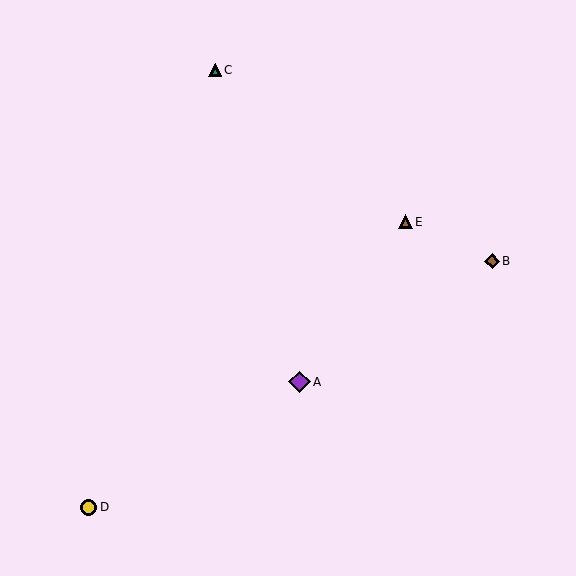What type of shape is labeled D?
Shape D is a yellow circle.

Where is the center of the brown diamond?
The center of the brown diamond is at (492, 261).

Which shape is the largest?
The purple diamond (labeled A) is the largest.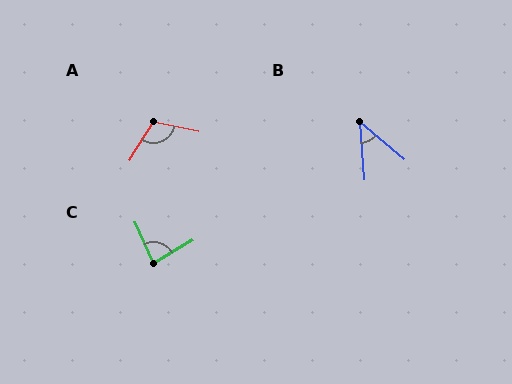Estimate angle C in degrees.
Approximately 84 degrees.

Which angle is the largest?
A, at approximately 110 degrees.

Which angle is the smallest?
B, at approximately 46 degrees.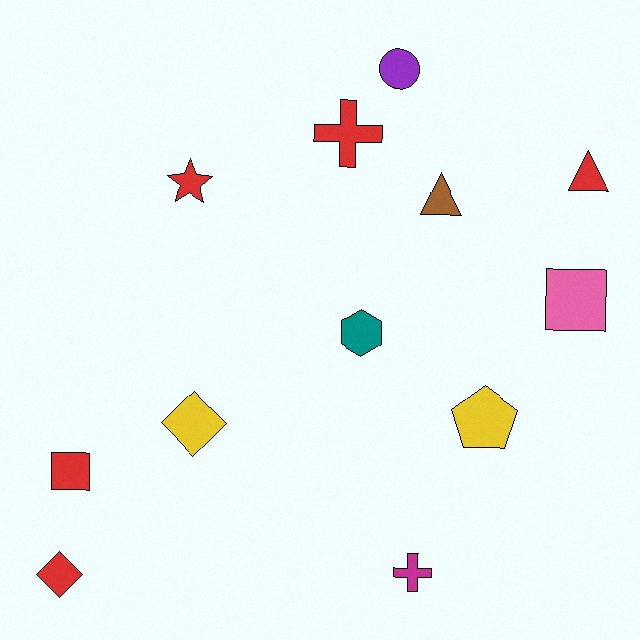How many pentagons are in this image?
There is 1 pentagon.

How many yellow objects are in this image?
There are 2 yellow objects.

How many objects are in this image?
There are 12 objects.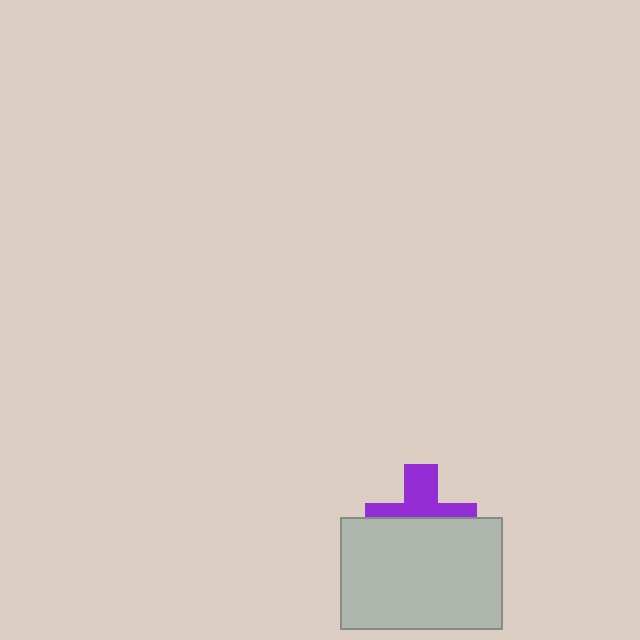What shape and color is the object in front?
The object in front is a light gray rectangle.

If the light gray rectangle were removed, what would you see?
You would see the complete purple cross.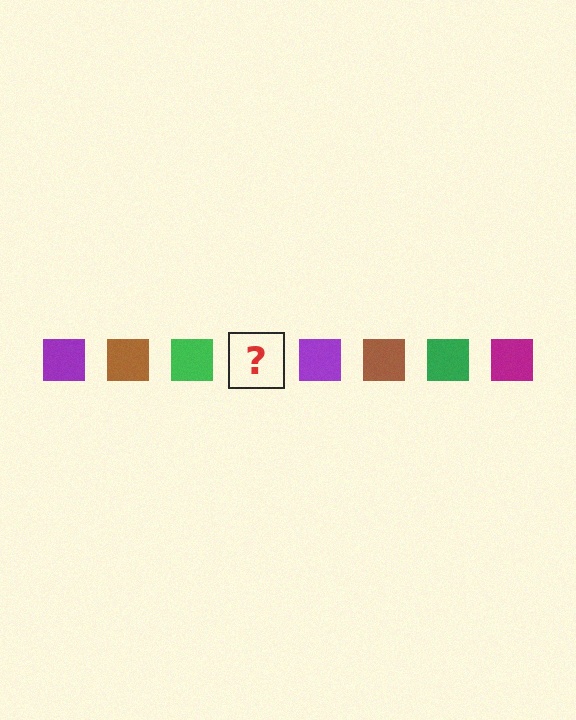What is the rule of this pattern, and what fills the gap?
The rule is that the pattern cycles through purple, brown, green, magenta squares. The gap should be filled with a magenta square.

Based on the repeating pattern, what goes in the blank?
The blank should be a magenta square.